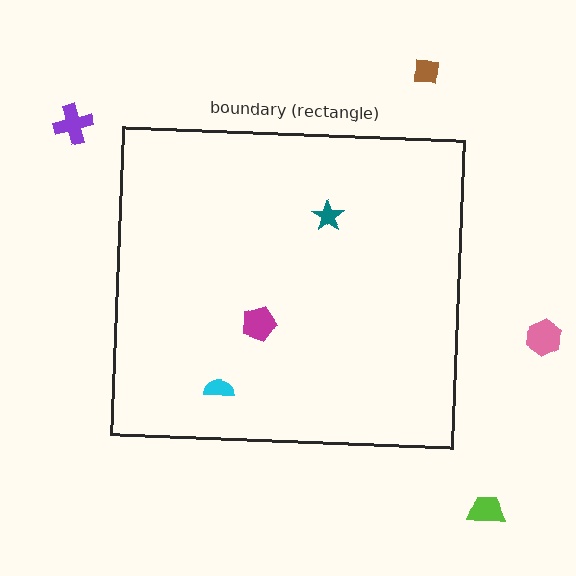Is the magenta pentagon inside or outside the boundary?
Inside.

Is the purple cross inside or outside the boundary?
Outside.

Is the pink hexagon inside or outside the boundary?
Outside.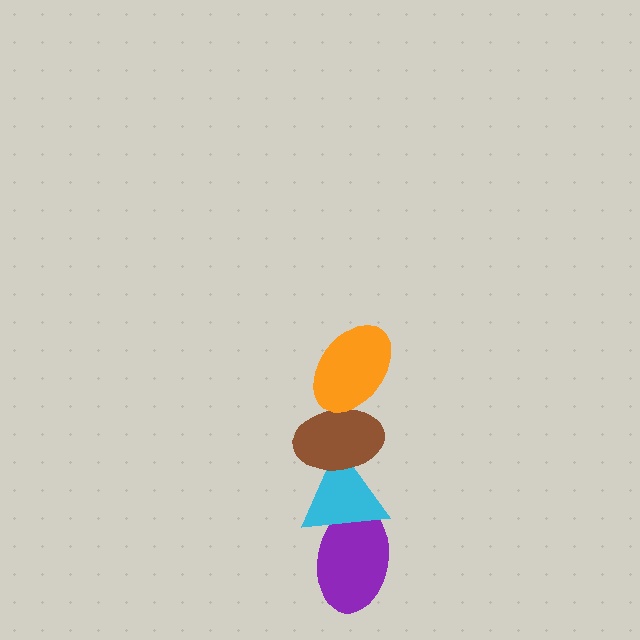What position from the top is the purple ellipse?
The purple ellipse is 4th from the top.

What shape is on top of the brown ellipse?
The orange ellipse is on top of the brown ellipse.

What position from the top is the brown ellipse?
The brown ellipse is 2nd from the top.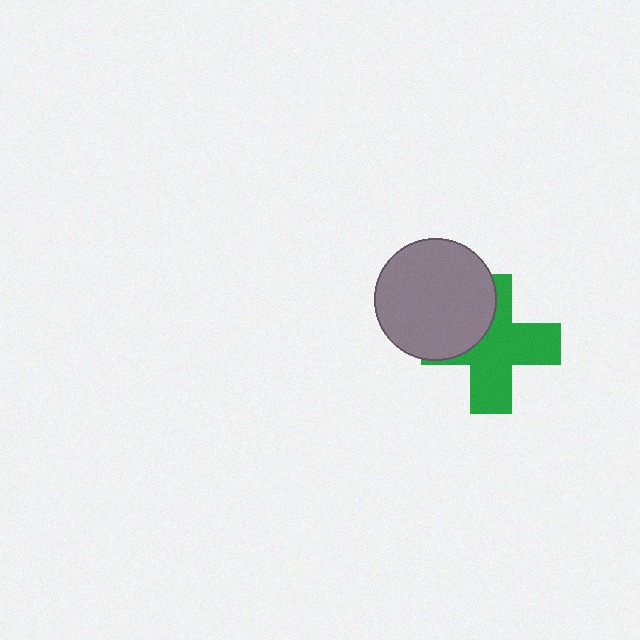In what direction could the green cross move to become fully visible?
The green cross could move toward the lower-right. That would shift it out from behind the gray circle entirely.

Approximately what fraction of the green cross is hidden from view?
Roughly 33% of the green cross is hidden behind the gray circle.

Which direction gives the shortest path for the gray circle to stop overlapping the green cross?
Moving toward the upper-left gives the shortest separation.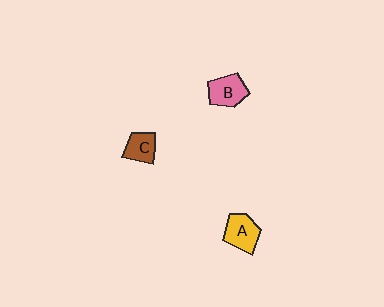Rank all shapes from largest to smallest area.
From largest to smallest: A (yellow), B (pink), C (brown).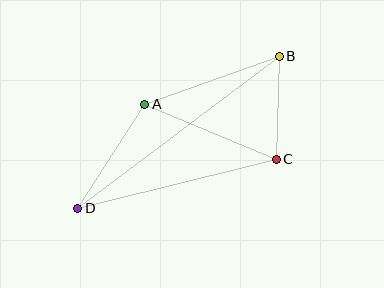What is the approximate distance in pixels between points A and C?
The distance between A and C is approximately 143 pixels.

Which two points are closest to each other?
Points B and C are closest to each other.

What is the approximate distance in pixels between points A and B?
The distance between A and B is approximately 143 pixels.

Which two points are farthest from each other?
Points B and D are farthest from each other.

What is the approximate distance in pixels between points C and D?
The distance between C and D is approximately 204 pixels.